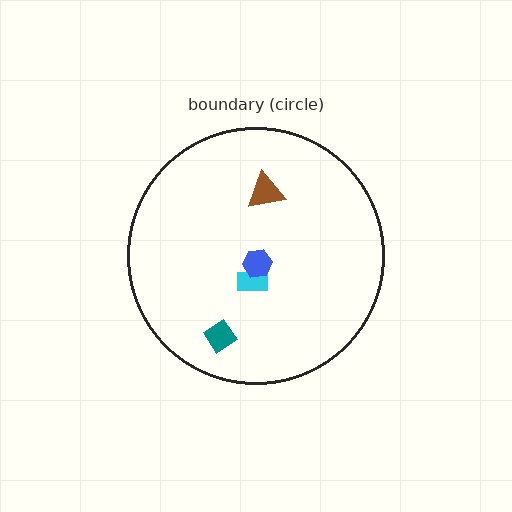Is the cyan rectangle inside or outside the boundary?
Inside.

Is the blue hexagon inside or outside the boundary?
Inside.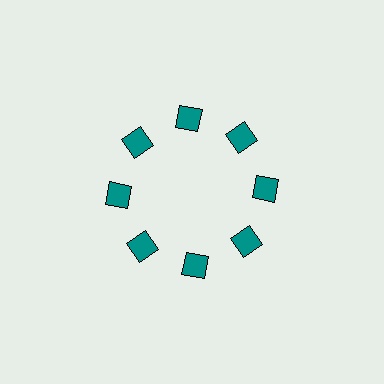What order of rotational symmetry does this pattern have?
This pattern has 8-fold rotational symmetry.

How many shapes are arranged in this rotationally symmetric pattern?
There are 8 shapes, arranged in 8 groups of 1.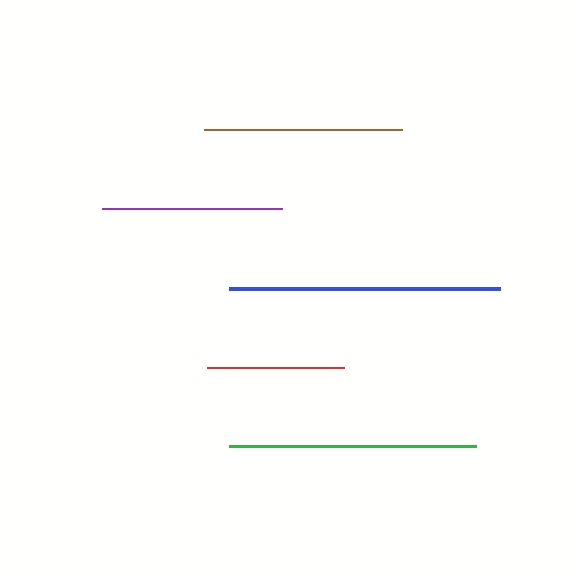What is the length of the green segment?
The green segment is approximately 247 pixels long.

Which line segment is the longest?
The blue line is the longest at approximately 271 pixels.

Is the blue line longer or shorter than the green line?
The blue line is longer than the green line.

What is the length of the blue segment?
The blue segment is approximately 271 pixels long.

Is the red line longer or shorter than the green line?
The green line is longer than the red line.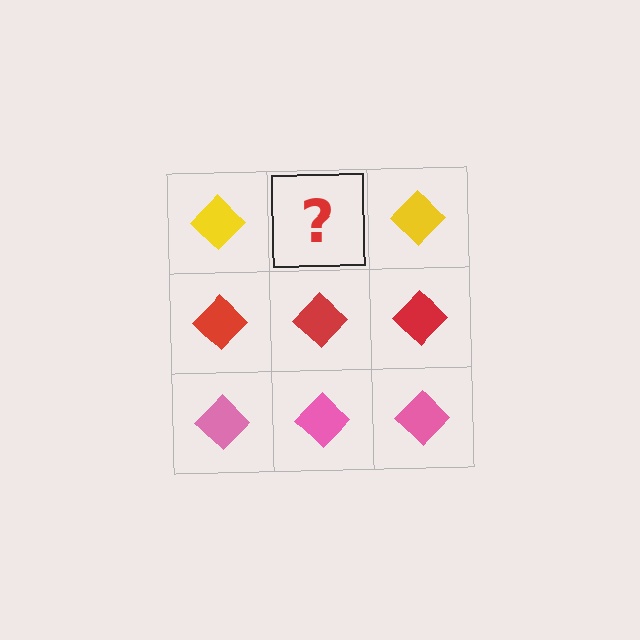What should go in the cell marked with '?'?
The missing cell should contain a yellow diamond.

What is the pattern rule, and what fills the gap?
The rule is that each row has a consistent color. The gap should be filled with a yellow diamond.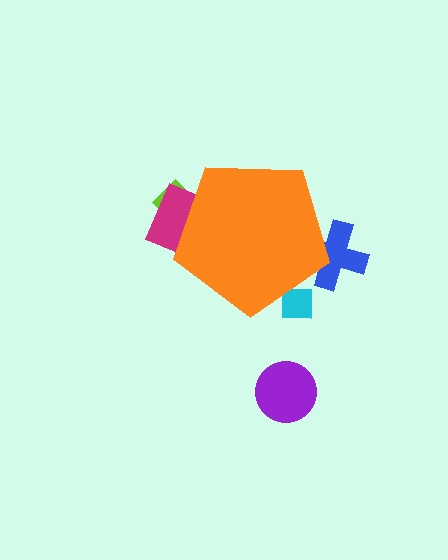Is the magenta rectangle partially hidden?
Yes, the magenta rectangle is partially hidden behind the orange pentagon.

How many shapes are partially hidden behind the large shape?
4 shapes are partially hidden.